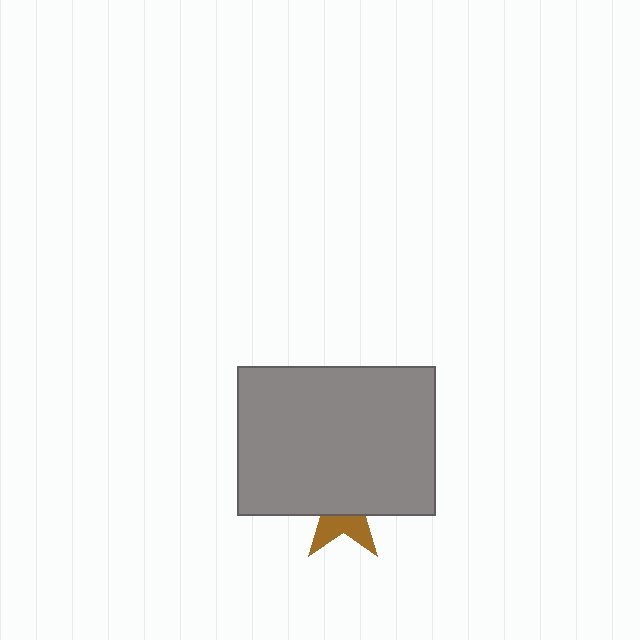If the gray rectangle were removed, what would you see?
You would see the complete brown star.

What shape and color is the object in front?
The object in front is a gray rectangle.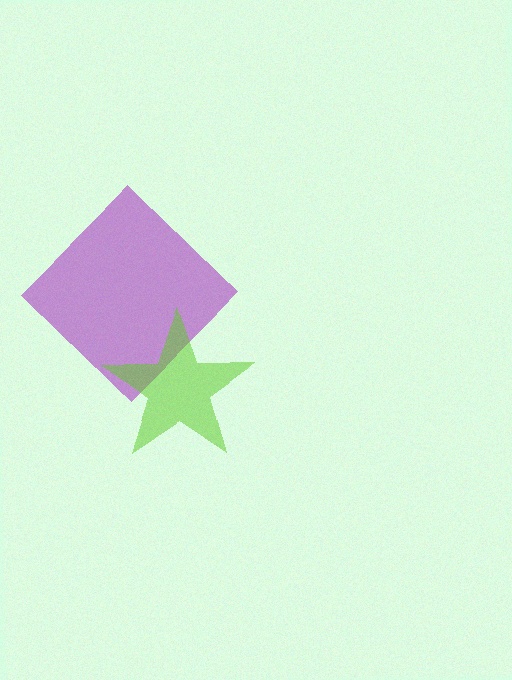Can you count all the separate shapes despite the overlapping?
Yes, there are 2 separate shapes.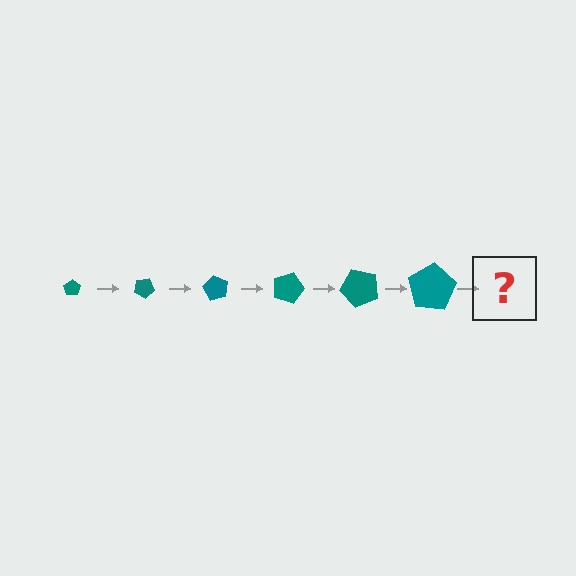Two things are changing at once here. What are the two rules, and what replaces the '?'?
The two rules are that the pentagon grows larger each step and it rotates 30 degrees each step. The '?' should be a pentagon, larger than the previous one and rotated 180 degrees from the start.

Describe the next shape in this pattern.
It should be a pentagon, larger than the previous one and rotated 180 degrees from the start.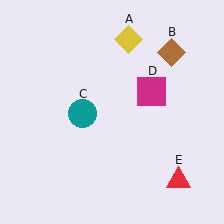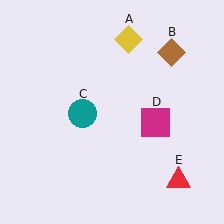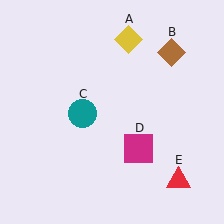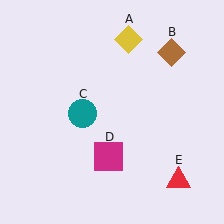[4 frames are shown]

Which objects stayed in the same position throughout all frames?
Yellow diamond (object A) and brown diamond (object B) and teal circle (object C) and red triangle (object E) remained stationary.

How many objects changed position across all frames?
1 object changed position: magenta square (object D).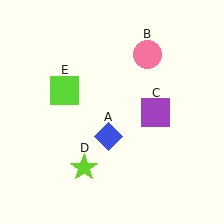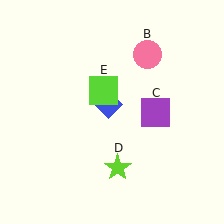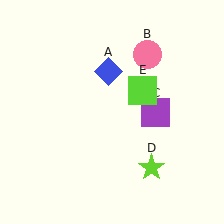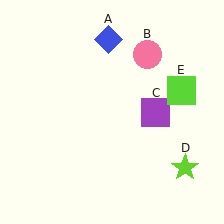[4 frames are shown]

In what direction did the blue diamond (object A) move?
The blue diamond (object A) moved up.